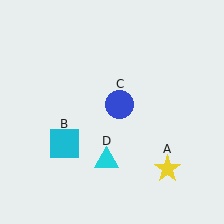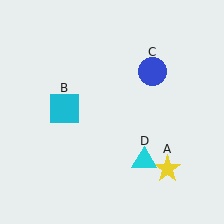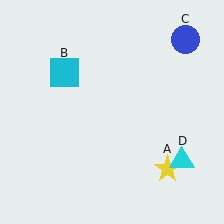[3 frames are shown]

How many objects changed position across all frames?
3 objects changed position: cyan square (object B), blue circle (object C), cyan triangle (object D).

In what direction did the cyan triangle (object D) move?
The cyan triangle (object D) moved right.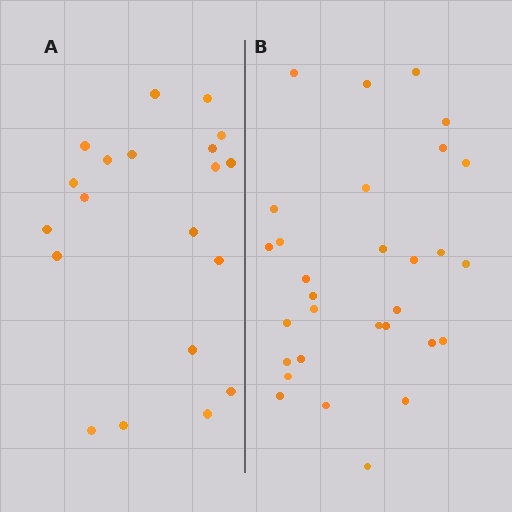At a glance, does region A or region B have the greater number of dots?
Region B (the right region) has more dots.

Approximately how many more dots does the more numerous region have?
Region B has roughly 10 or so more dots than region A.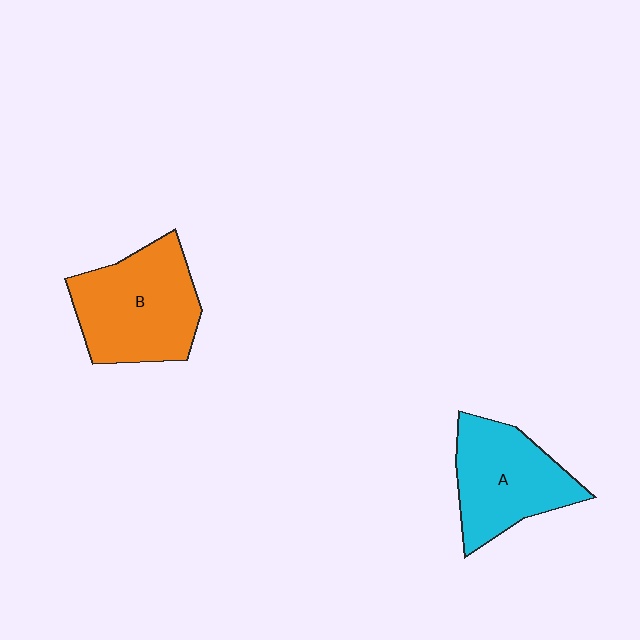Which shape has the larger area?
Shape B (orange).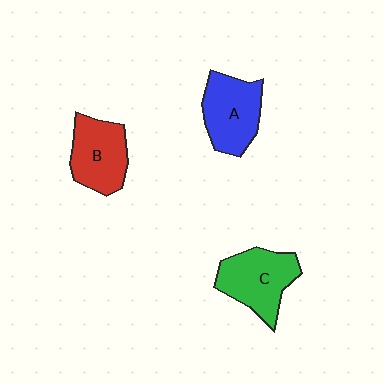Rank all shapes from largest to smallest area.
From largest to smallest: C (green), A (blue), B (red).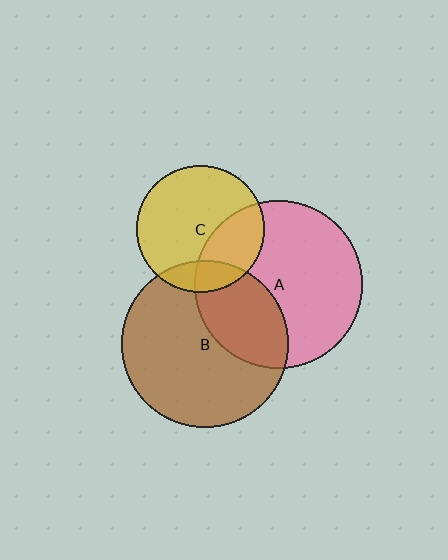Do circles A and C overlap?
Yes.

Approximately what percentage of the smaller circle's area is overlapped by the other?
Approximately 30%.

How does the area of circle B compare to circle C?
Approximately 1.7 times.